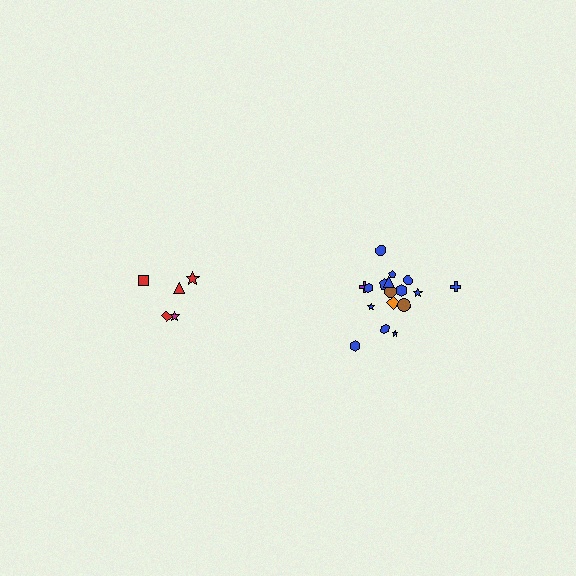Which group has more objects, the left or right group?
The right group.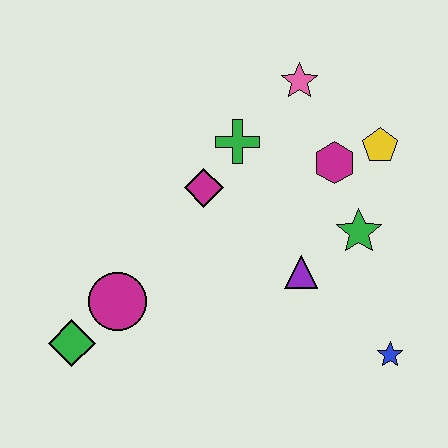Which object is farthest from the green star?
The green diamond is farthest from the green star.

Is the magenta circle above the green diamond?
Yes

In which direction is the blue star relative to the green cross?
The blue star is below the green cross.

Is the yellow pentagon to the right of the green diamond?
Yes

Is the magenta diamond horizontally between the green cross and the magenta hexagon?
No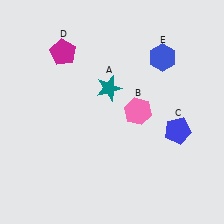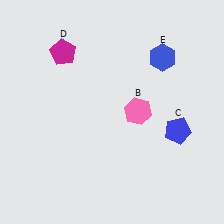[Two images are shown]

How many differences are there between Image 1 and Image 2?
There is 1 difference between the two images.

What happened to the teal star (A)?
The teal star (A) was removed in Image 2. It was in the top-left area of Image 1.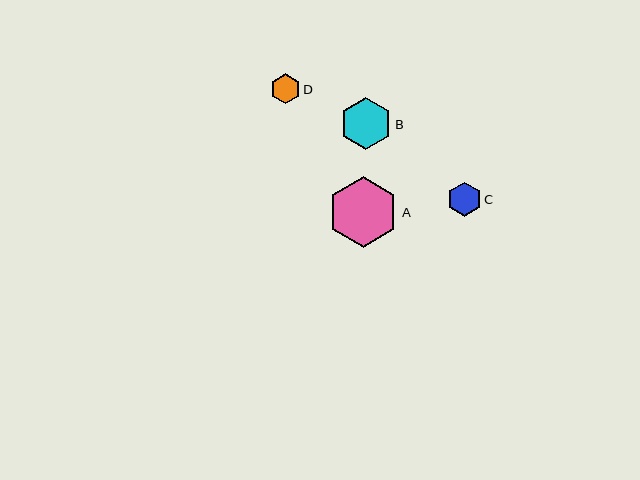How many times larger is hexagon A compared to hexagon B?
Hexagon A is approximately 1.4 times the size of hexagon B.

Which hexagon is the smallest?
Hexagon D is the smallest with a size of approximately 30 pixels.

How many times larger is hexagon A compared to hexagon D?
Hexagon A is approximately 2.4 times the size of hexagon D.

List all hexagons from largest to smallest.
From largest to smallest: A, B, C, D.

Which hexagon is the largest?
Hexagon A is the largest with a size of approximately 71 pixels.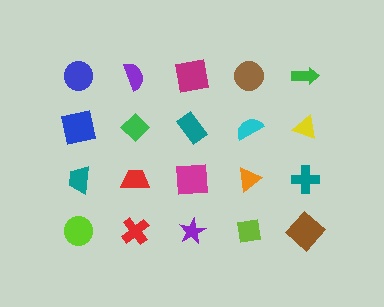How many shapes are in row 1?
5 shapes.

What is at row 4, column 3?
A purple star.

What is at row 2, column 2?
A green diamond.